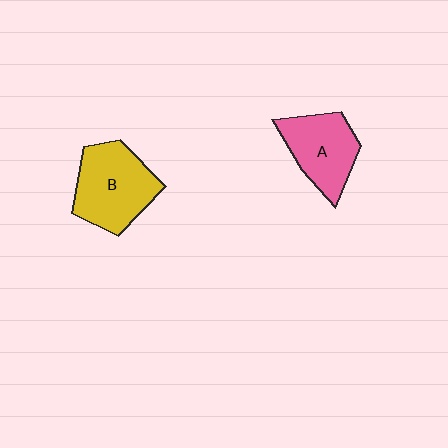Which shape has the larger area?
Shape B (yellow).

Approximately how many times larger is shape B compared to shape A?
Approximately 1.2 times.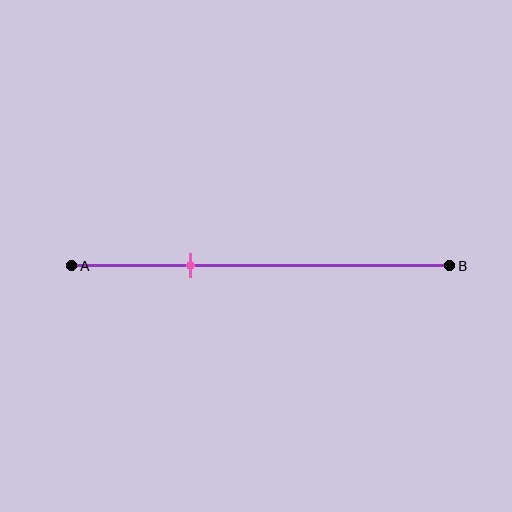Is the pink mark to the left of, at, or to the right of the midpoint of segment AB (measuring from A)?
The pink mark is to the left of the midpoint of segment AB.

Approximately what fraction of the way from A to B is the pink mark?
The pink mark is approximately 30% of the way from A to B.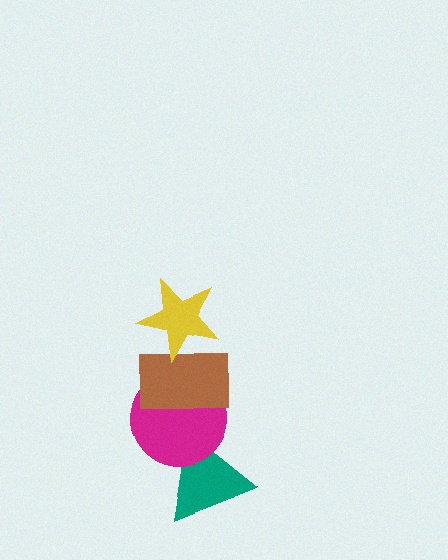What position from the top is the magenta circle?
The magenta circle is 3rd from the top.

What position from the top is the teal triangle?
The teal triangle is 4th from the top.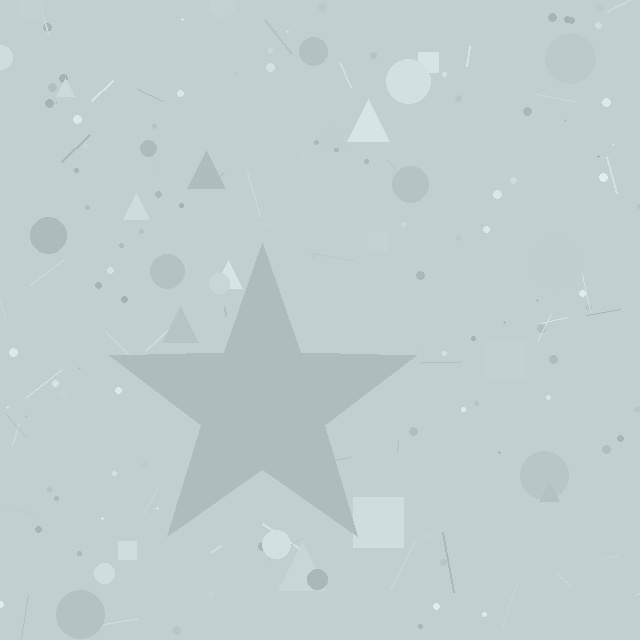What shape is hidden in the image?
A star is hidden in the image.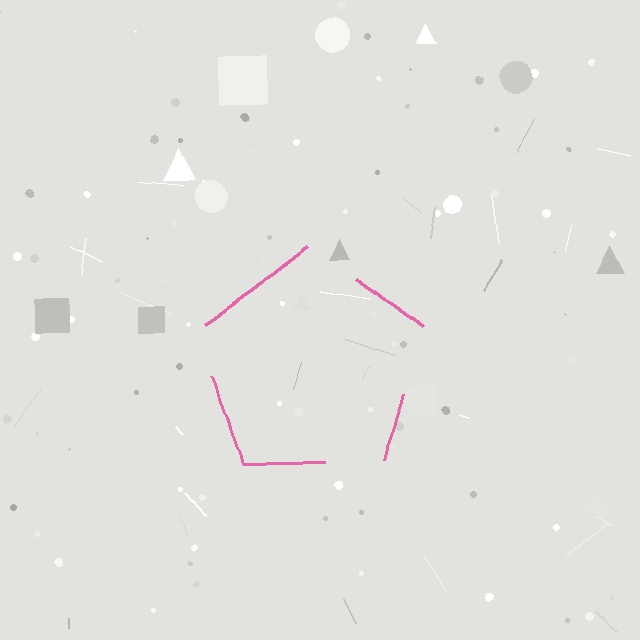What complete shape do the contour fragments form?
The contour fragments form a pentagon.